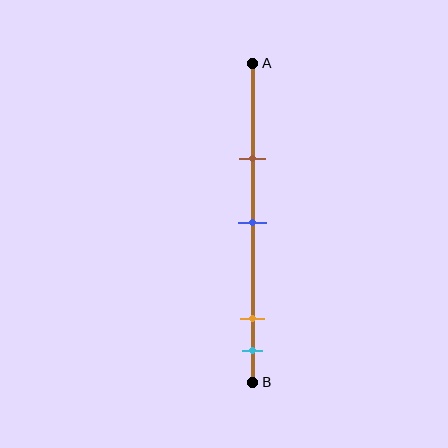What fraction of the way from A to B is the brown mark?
The brown mark is approximately 30% (0.3) of the way from A to B.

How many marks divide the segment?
There are 4 marks dividing the segment.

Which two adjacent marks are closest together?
The orange and cyan marks are the closest adjacent pair.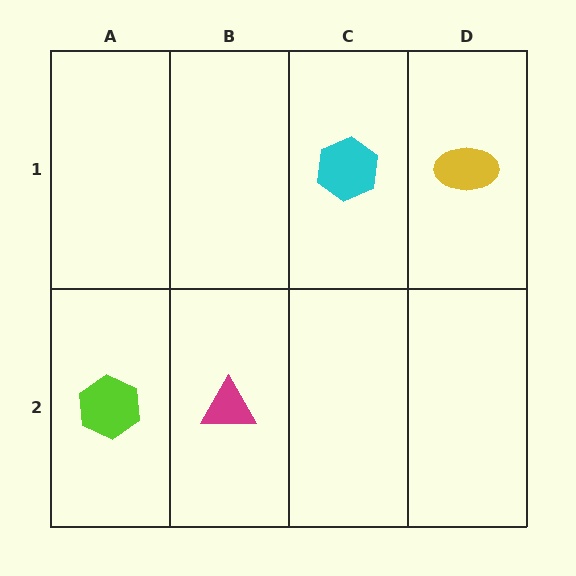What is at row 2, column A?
A lime hexagon.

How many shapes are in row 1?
2 shapes.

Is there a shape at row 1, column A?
No, that cell is empty.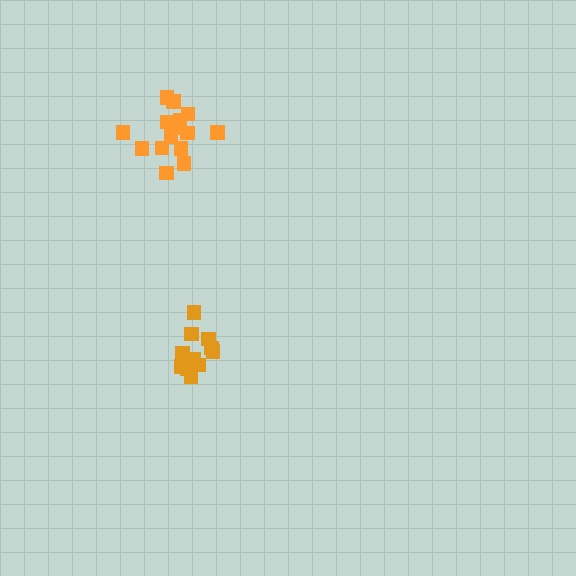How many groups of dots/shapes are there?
There are 2 groups.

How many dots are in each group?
Group 1: 16 dots, Group 2: 12 dots (28 total).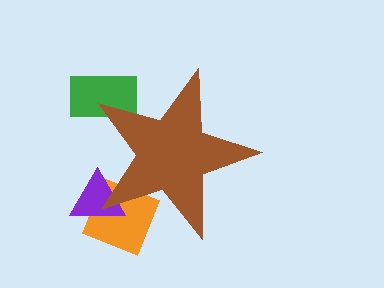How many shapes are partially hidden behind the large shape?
3 shapes are partially hidden.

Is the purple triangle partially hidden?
Yes, the purple triangle is partially hidden behind the brown star.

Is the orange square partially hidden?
Yes, the orange square is partially hidden behind the brown star.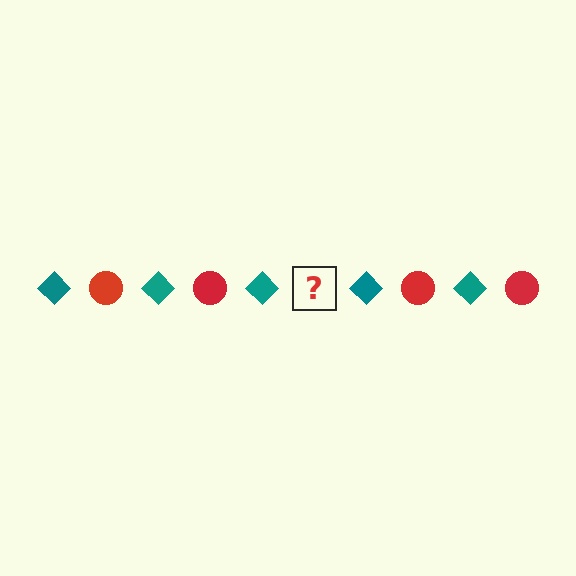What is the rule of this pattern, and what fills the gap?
The rule is that the pattern alternates between teal diamond and red circle. The gap should be filled with a red circle.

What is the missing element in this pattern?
The missing element is a red circle.